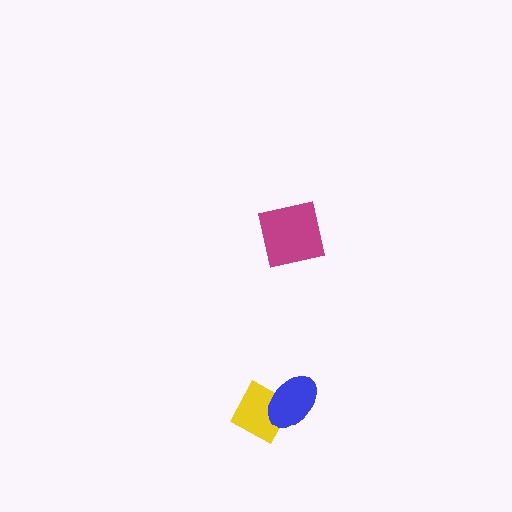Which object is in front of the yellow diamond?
The blue ellipse is in front of the yellow diamond.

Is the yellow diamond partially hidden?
Yes, it is partially covered by another shape.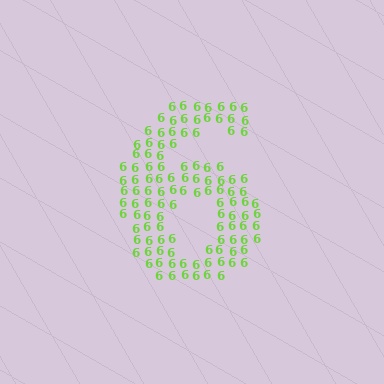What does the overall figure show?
The overall figure shows the digit 6.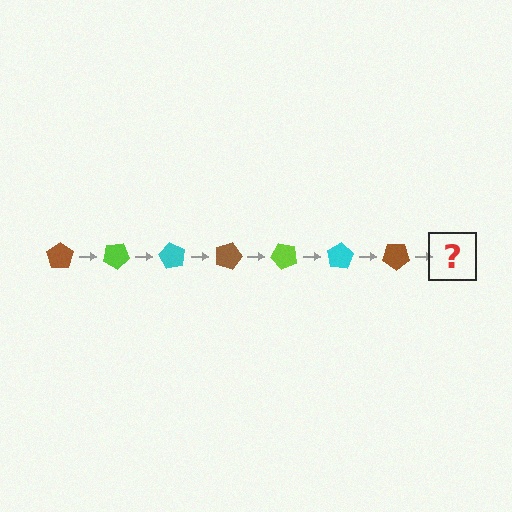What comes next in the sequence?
The next element should be a lime pentagon, rotated 210 degrees from the start.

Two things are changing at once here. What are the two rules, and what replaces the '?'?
The two rules are that it rotates 30 degrees each step and the color cycles through brown, lime, and cyan. The '?' should be a lime pentagon, rotated 210 degrees from the start.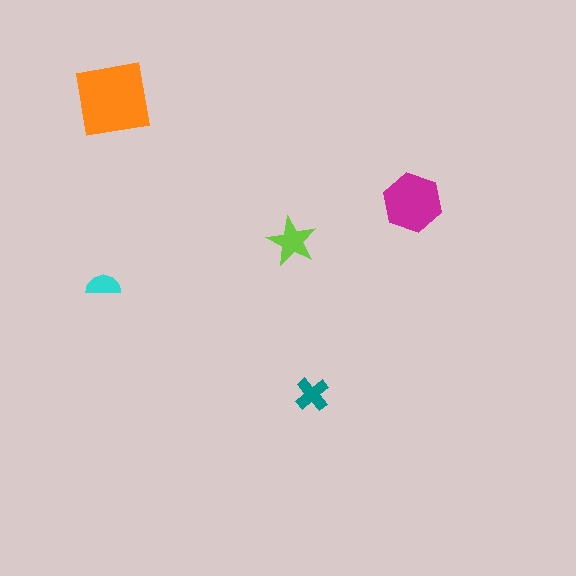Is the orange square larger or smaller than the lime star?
Larger.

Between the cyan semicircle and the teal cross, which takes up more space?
The teal cross.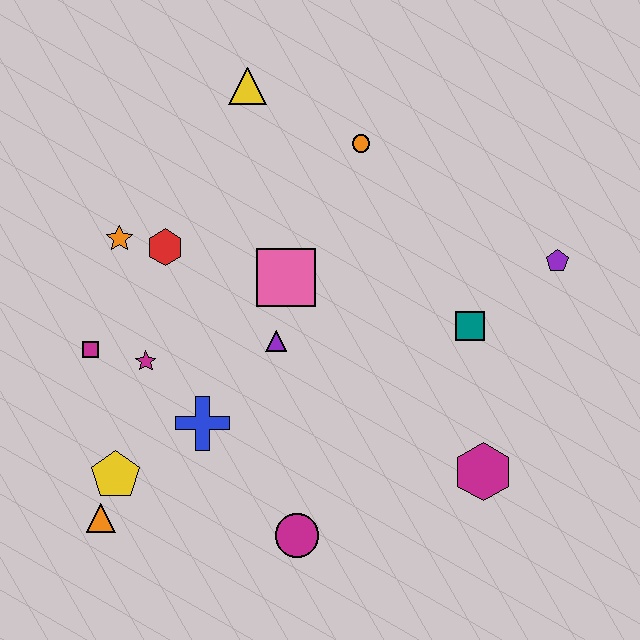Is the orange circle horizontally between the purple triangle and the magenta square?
No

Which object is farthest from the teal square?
The orange triangle is farthest from the teal square.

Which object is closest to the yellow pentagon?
The orange triangle is closest to the yellow pentagon.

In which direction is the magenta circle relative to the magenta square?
The magenta circle is to the right of the magenta square.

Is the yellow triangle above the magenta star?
Yes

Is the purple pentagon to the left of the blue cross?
No